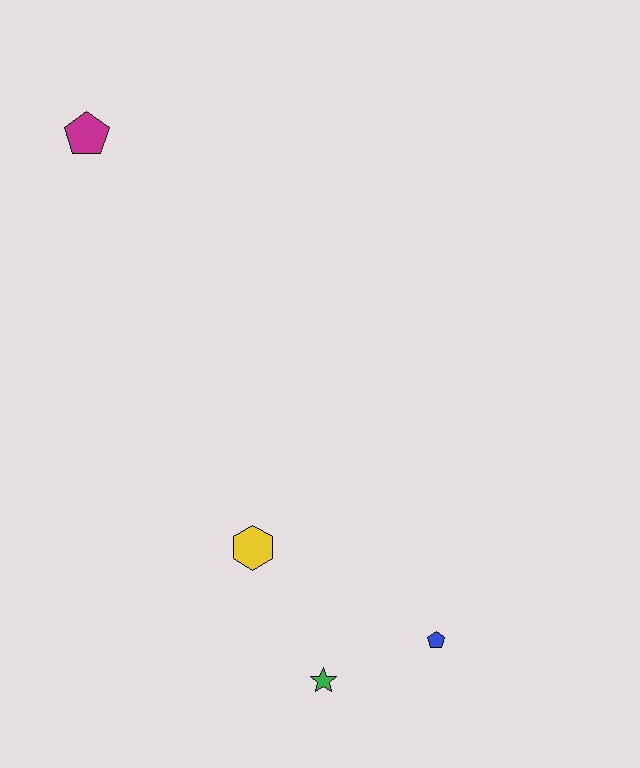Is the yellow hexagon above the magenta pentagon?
No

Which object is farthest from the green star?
The magenta pentagon is farthest from the green star.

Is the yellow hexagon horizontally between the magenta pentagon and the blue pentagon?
Yes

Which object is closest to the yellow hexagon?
The green star is closest to the yellow hexagon.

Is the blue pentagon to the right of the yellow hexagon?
Yes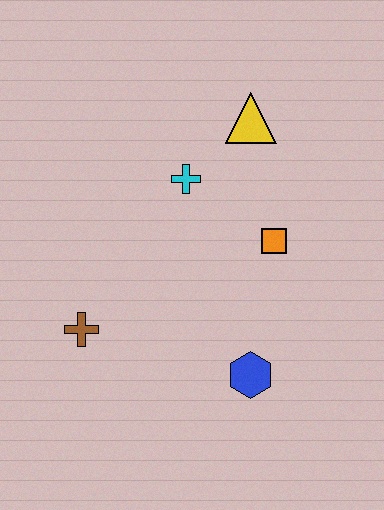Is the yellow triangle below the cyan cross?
No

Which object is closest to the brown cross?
The blue hexagon is closest to the brown cross.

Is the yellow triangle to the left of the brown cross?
No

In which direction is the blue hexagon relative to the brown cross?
The blue hexagon is to the right of the brown cross.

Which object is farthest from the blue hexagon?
The yellow triangle is farthest from the blue hexagon.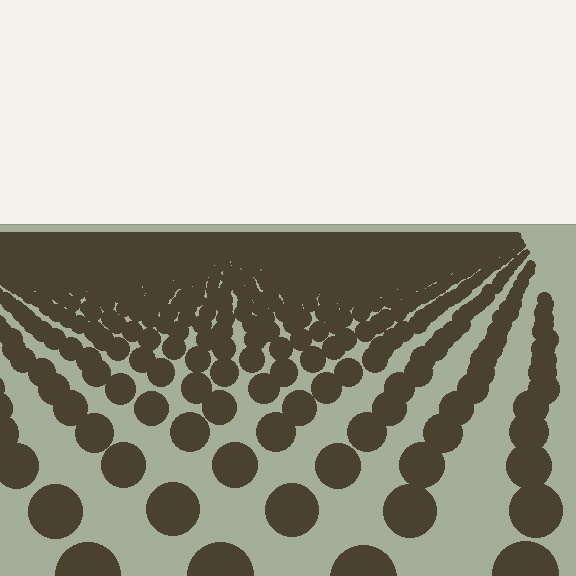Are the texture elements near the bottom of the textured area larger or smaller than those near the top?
Larger. Near the bottom, elements are closer to the viewer and appear at a bigger on-screen size.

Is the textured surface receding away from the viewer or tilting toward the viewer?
The surface is receding away from the viewer. Texture elements get smaller and denser toward the top.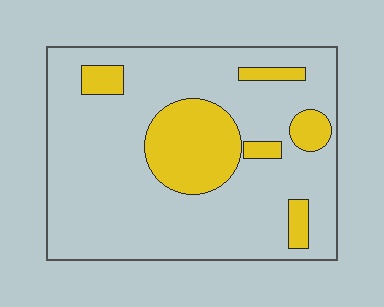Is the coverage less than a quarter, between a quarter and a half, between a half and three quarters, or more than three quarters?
Less than a quarter.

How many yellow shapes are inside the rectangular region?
6.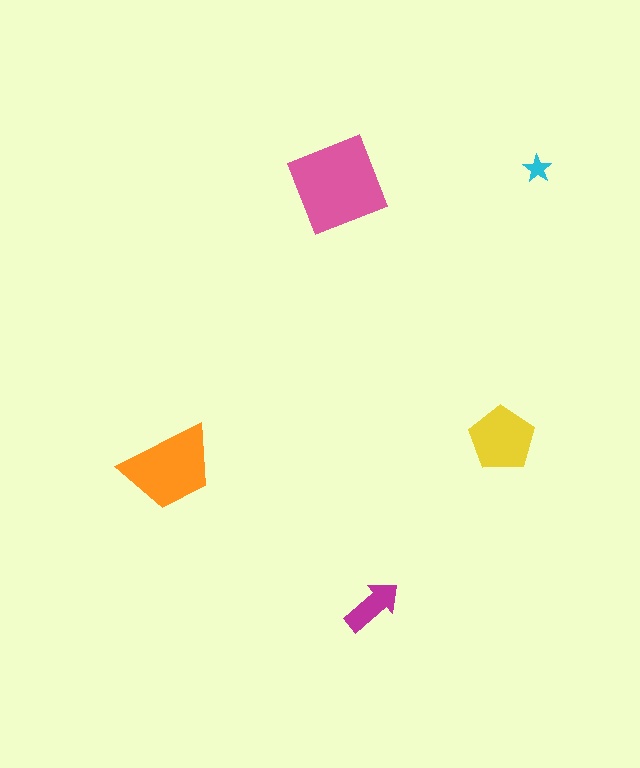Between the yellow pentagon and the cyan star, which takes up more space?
The yellow pentagon.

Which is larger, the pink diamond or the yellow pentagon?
The pink diamond.